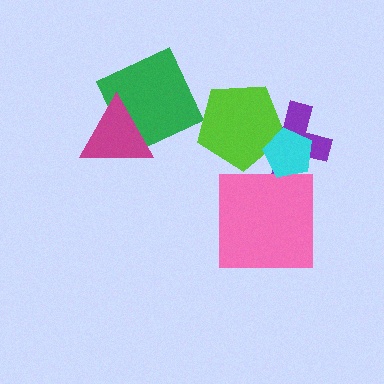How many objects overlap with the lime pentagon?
2 objects overlap with the lime pentagon.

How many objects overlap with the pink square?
0 objects overlap with the pink square.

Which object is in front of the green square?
The magenta triangle is in front of the green square.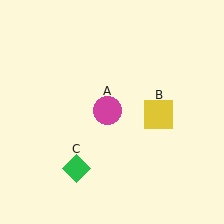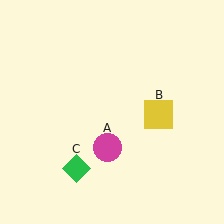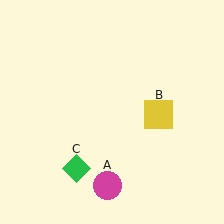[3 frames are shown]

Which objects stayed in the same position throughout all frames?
Yellow square (object B) and green diamond (object C) remained stationary.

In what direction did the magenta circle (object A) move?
The magenta circle (object A) moved down.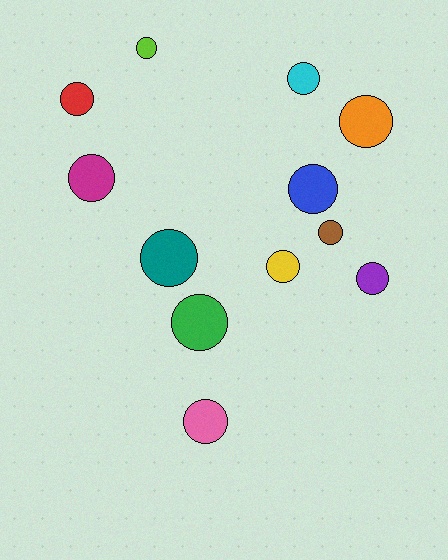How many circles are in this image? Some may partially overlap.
There are 12 circles.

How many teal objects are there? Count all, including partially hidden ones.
There is 1 teal object.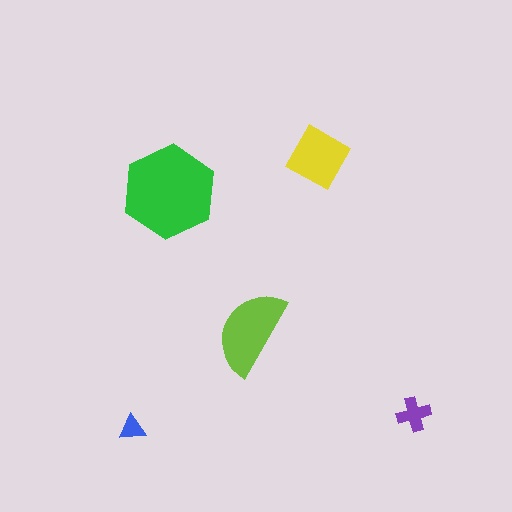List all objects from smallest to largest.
The blue triangle, the purple cross, the yellow diamond, the lime semicircle, the green hexagon.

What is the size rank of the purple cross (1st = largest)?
4th.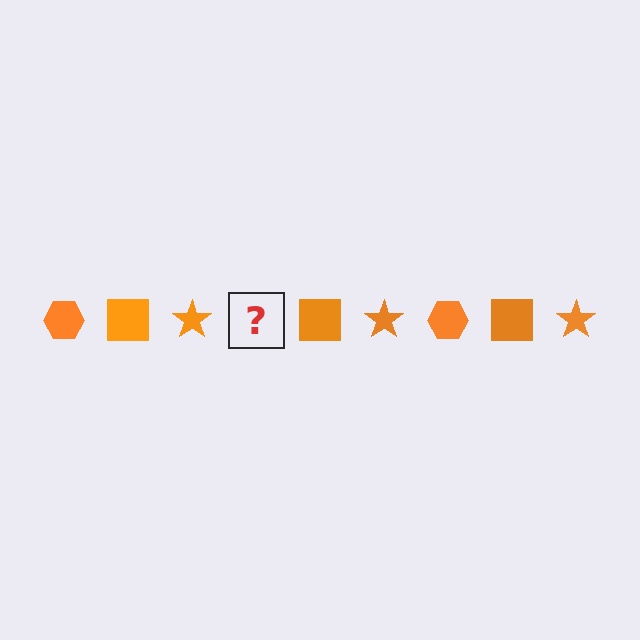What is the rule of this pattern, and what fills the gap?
The rule is that the pattern cycles through hexagon, square, star shapes in orange. The gap should be filled with an orange hexagon.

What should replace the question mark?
The question mark should be replaced with an orange hexagon.